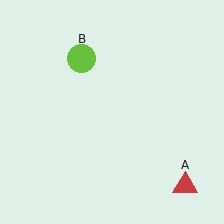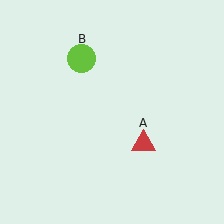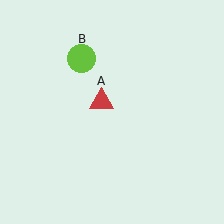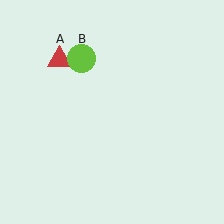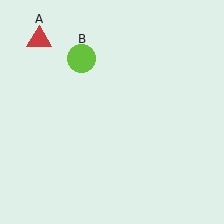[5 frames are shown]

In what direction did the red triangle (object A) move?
The red triangle (object A) moved up and to the left.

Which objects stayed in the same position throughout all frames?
Lime circle (object B) remained stationary.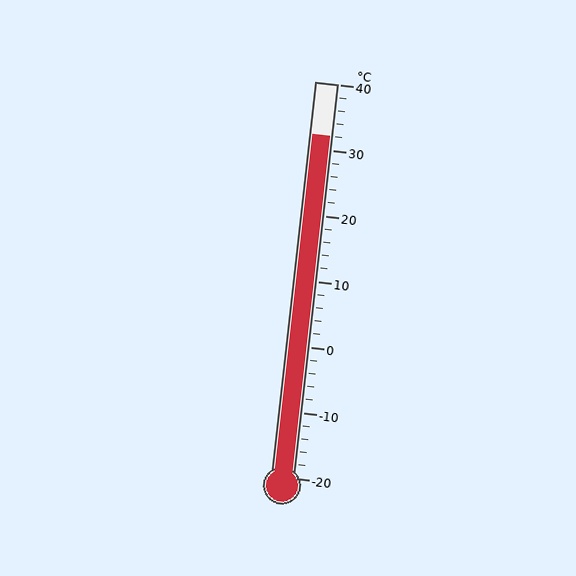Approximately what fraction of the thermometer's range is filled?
The thermometer is filled to approximately 85% of its range.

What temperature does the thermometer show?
The thermometer shows approximately 32°C.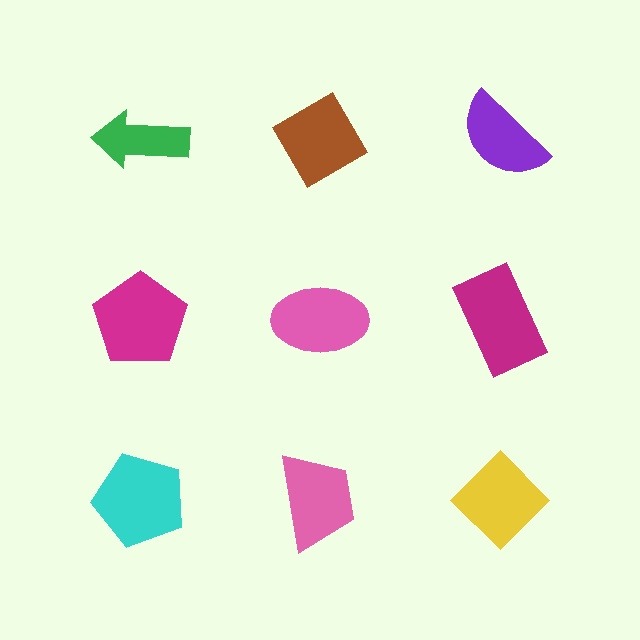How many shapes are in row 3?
3 shapes.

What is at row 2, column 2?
A pink ellipse.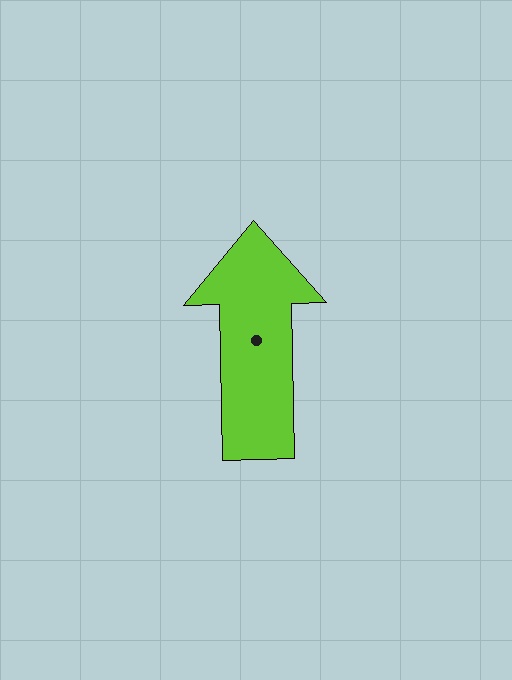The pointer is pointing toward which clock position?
Roughly 12 o'clock.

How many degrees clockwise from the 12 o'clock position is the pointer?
Approximately 359 degrees.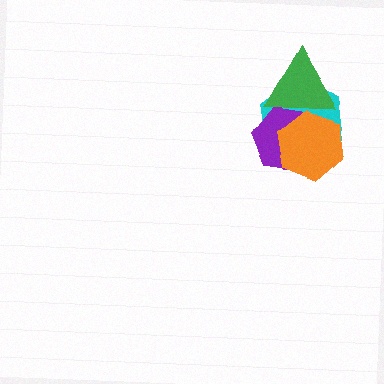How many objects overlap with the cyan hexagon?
3 objects overlap with the cyan hexagon.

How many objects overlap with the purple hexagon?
3 objects overlap with the purple hexagon.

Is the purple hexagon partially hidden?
Yes, it is partially covered by another shape.